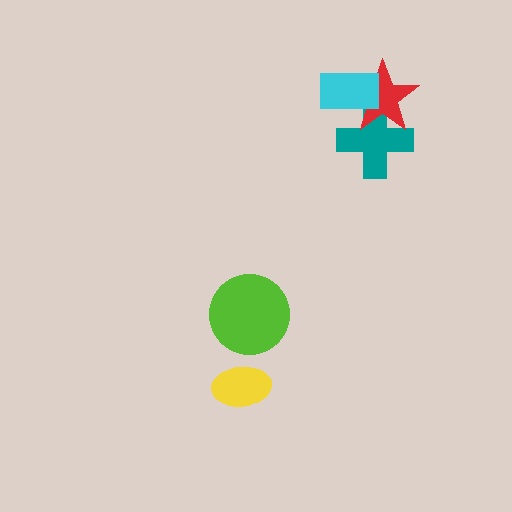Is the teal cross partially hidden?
Yes, it is partially covered by another shape.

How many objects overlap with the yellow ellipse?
0 objects overlap with the yellow ellipse.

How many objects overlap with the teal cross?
2 objects overlap with the teal cross.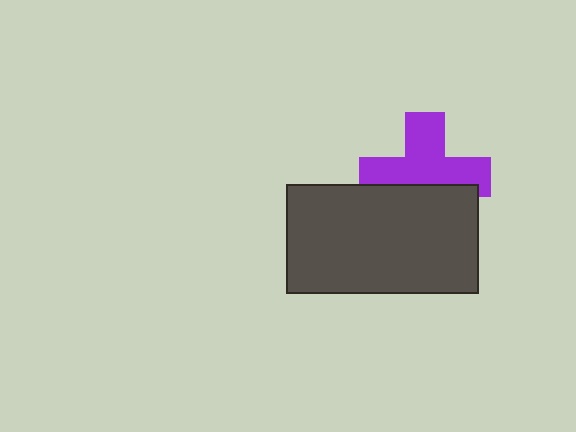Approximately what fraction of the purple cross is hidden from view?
Roughly 39% of the purple cross is hidden behind the dark gray rectangle.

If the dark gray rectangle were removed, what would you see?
You would see the complete purple cross.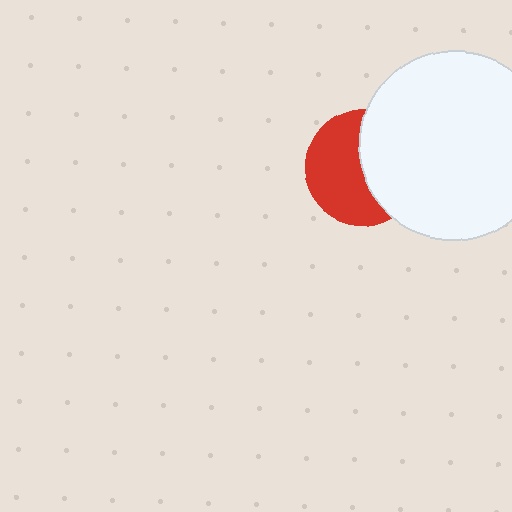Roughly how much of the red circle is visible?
About half of it is visible (roughly 55%).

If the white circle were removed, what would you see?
You would see the complete red circle.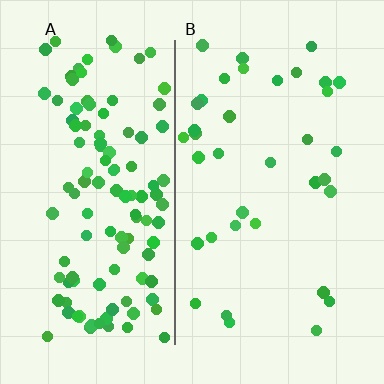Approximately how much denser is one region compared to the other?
Approximately 3.2× — region A over region B.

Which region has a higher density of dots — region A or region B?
A (the left).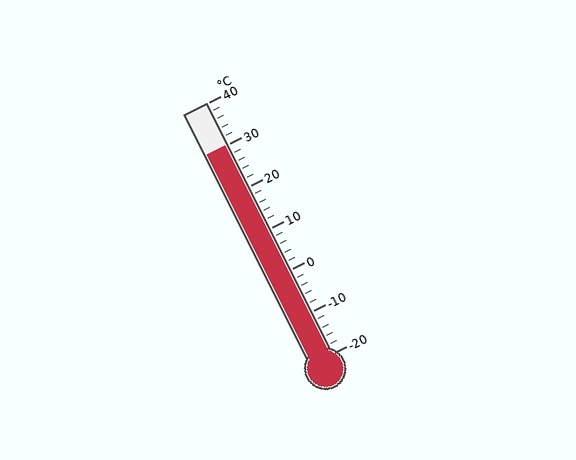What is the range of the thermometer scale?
The thermometer scale ranges from -20°C to 40°C.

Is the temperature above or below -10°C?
The temperature is above -10°C.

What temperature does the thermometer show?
The thermometer shows approximately 30°C.